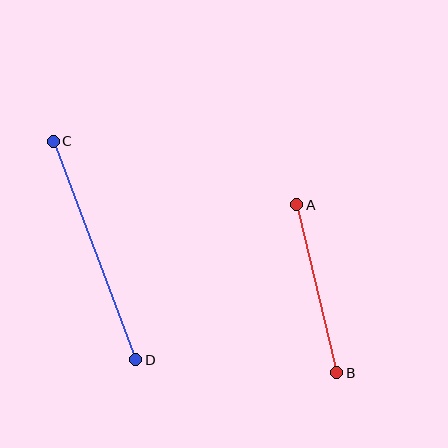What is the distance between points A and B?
The distance is approximately 173 pixels.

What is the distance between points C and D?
The distance is approximately 234 pixels.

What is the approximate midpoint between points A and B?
The midpoint is at approximately (317, 289) pixels.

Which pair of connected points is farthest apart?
Points C and D are farthest apart.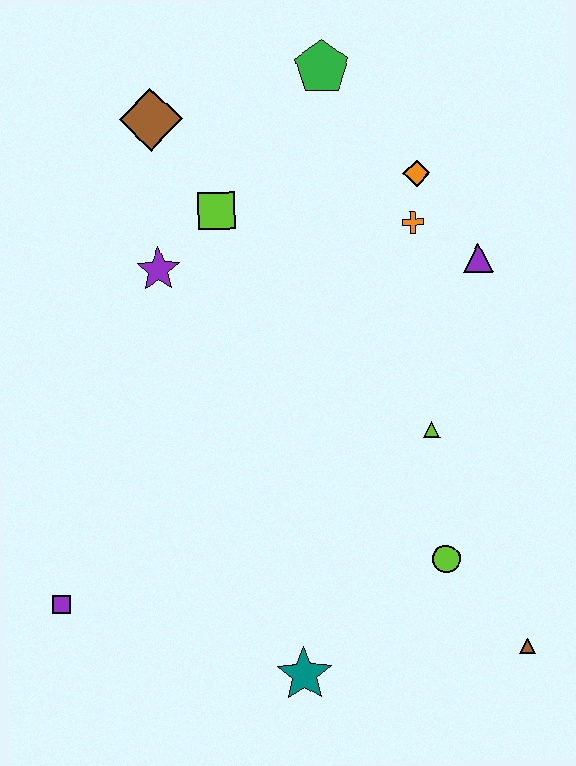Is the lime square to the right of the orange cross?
No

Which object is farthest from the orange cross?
The purple square is farthest from the orange cross.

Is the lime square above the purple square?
Yes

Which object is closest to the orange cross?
The orange diamond is closest to the orange cross.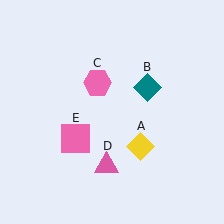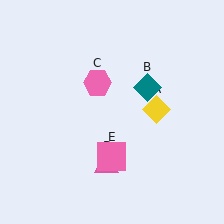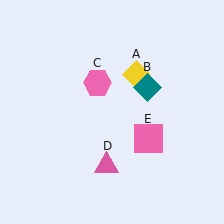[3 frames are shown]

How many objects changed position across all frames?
2 objects changed position: yellow diamond (object A), pink square (object E).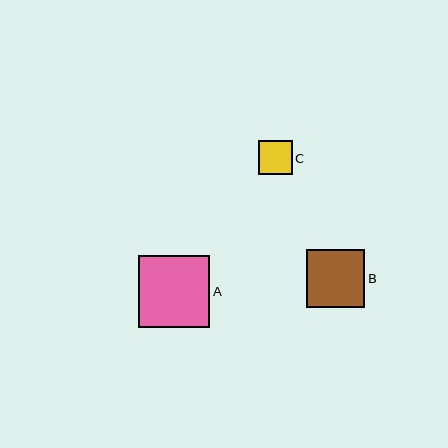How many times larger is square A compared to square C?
Square A is approximately 2.1 times the size of square C.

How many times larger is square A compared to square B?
Square A is approximately 1.2 times the size of square B.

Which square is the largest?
Square A is the largest with a size of approximately 72 pixels.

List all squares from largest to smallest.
From largest to smallest: A, B, C.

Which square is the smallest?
Square C is the smallest with a size of approximately 34 pixels.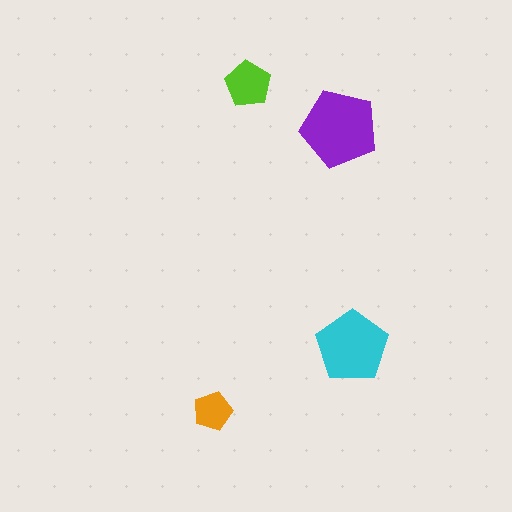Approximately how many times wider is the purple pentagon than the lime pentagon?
About 1.5 times wider.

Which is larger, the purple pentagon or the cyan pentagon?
The purple one.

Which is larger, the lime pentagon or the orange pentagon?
The lime one.